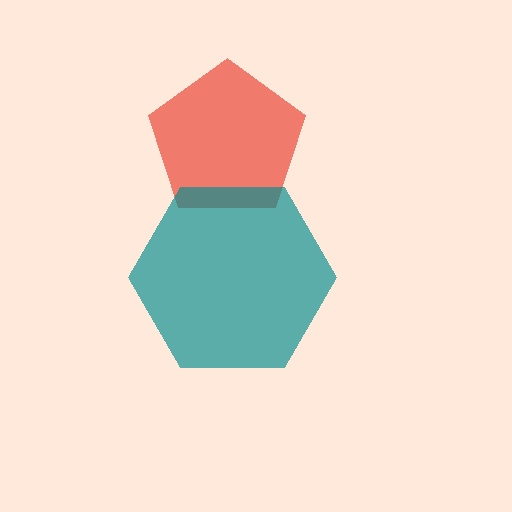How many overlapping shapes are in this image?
There are 2 overlapping shapes in the image.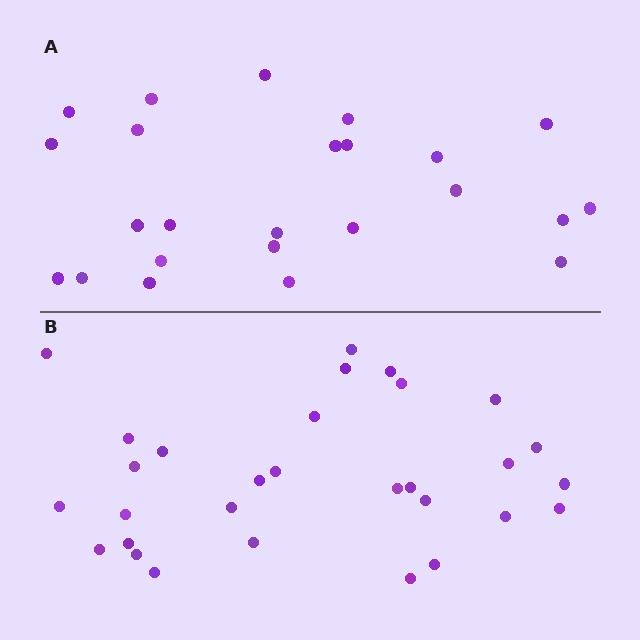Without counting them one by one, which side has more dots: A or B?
Region B (the bottom region) has more dots.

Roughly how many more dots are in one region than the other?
Region B has about 6 more dots than region A.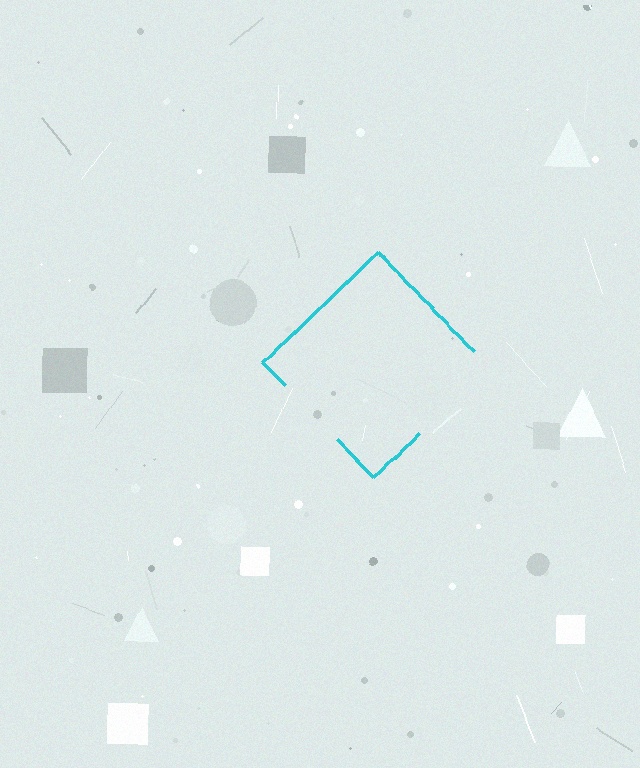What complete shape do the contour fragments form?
The contour fragments form a diamond.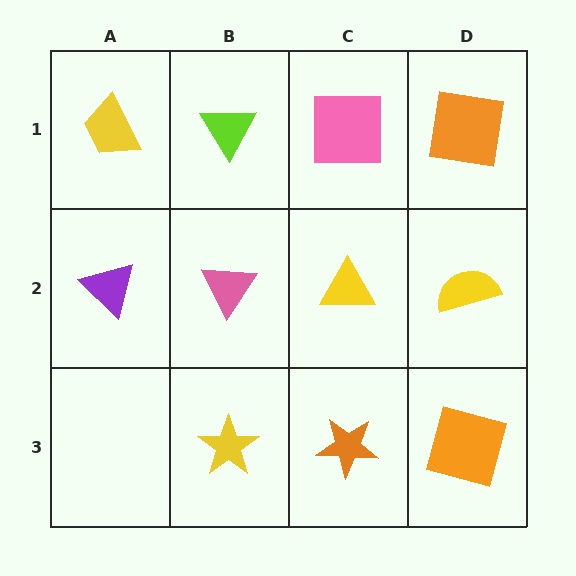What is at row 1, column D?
An orange square.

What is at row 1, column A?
A yellow trapezoid.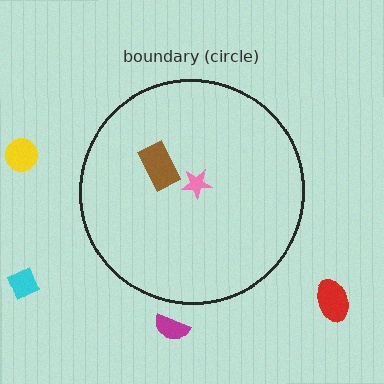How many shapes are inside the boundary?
2 inside, 4 outside.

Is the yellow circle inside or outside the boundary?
Outside.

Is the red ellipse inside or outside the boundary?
Outside.